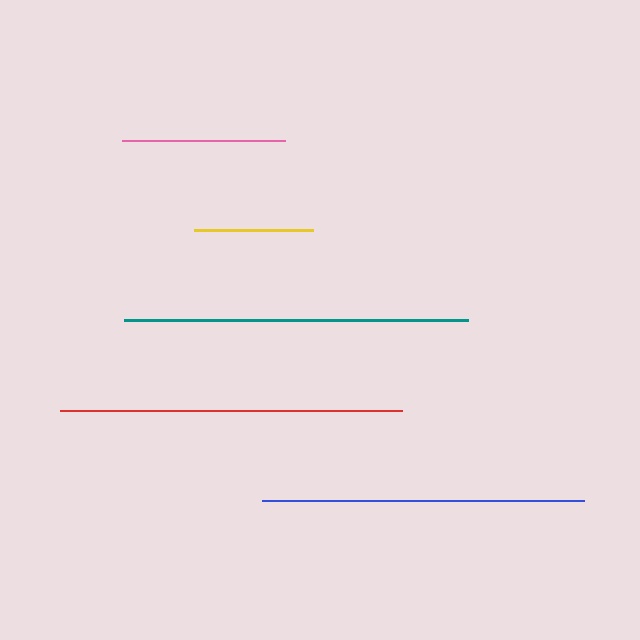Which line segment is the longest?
The teal line is the longest at approximately 344 pixels.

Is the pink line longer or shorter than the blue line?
The blue line is longer than the pink line.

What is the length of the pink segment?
The pink segment is approximately 163 pixels long.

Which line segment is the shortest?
The yellow line is the shortest at approximately 119 pixels.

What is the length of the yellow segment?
The yellow segment is approximately 119 pixels long.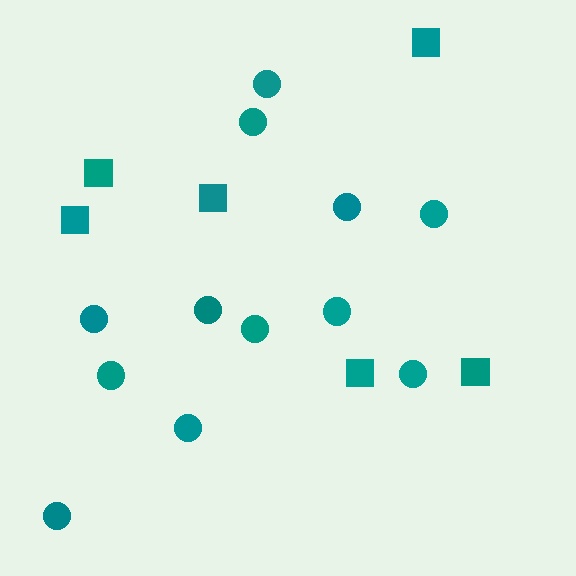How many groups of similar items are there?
There are 2 groups: one group of squares (6) and one group of circles (12).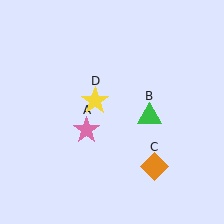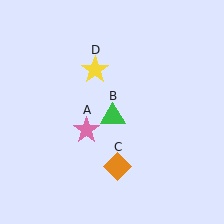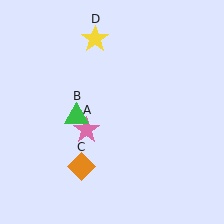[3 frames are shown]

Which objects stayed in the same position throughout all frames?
Pink star (object A) remained stationary.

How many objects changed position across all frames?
3 objects changed position: green triangle (object B), orange diamond (object C), yellow star (object D).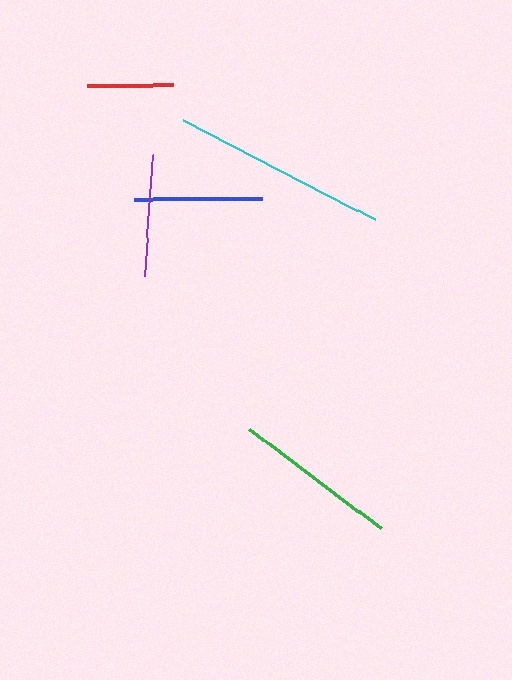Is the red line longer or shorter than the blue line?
The blue line is longer than the red line.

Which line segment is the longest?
The cyan line is the longest at approximately 217 pixels.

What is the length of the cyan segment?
The cyan segment is approximately 217 pixels long.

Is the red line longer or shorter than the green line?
The green line is longer than the red line.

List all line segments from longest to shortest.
From longest to shortest: cyan, green, blue, purple, red.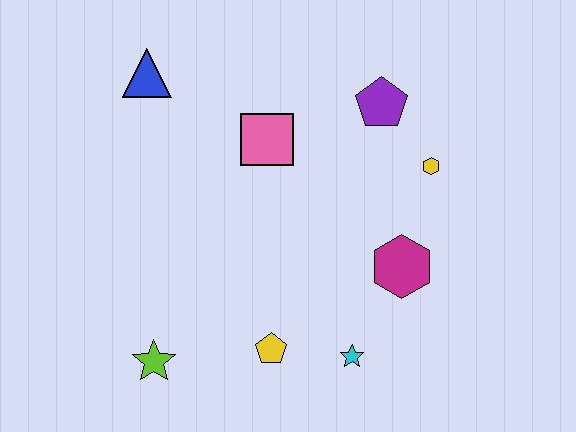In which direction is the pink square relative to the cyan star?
The pink square is above the cyan star.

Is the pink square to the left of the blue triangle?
No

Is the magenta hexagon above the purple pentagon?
No